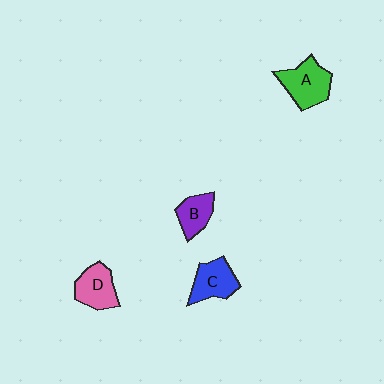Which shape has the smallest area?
Shape B (purple).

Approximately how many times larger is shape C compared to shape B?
Approximately 1.3 times.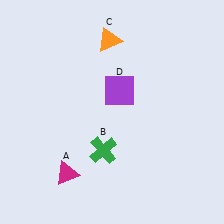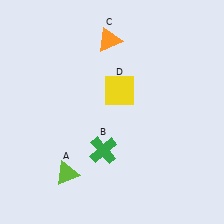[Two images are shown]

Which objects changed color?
A changed from magenta to lime. D changed from purple to yellow.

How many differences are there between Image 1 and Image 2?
There are 2 differences between the two images.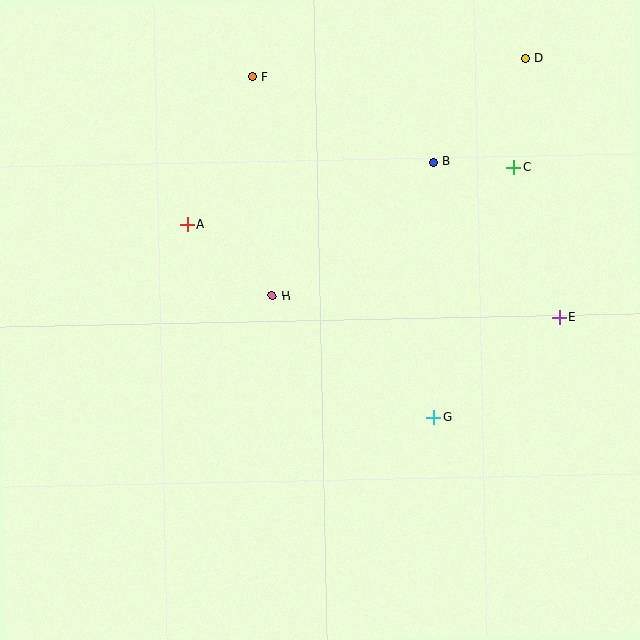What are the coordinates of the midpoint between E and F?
The midpoint between E and F is at (406, 197).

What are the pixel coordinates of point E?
Point E is at (559, 317).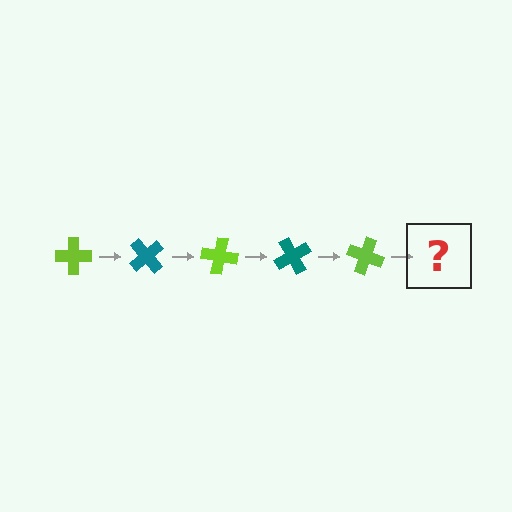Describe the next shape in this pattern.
It should be a teal cross, rotated 250 degrees from the start.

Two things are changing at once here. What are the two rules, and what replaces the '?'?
The two rules are that it rotates 50 degrees each step and the color cycles through lime and teal. The '?' should be a teal cross, rotated 250 degrees from the start.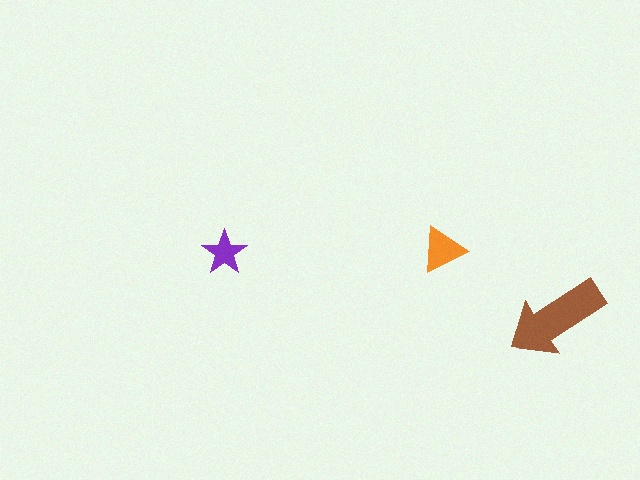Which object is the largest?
The brown arrow.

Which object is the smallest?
The purple star.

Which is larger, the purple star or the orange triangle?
The orange triangle.